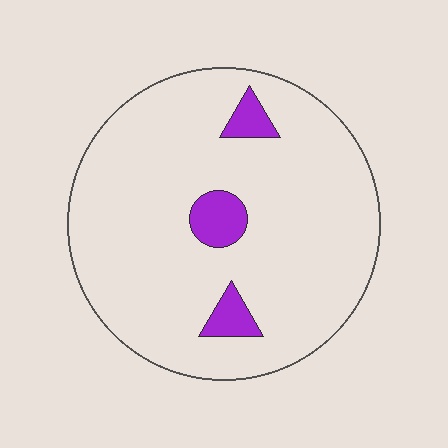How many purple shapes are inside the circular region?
3.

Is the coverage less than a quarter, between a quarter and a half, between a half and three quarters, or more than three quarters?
Less than a quarter.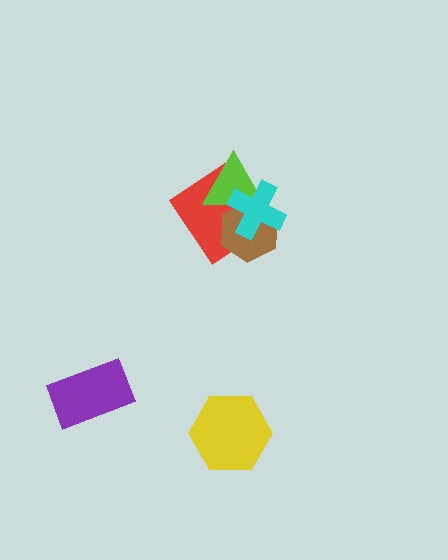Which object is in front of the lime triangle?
The cyan cross is in front of the lime triangle.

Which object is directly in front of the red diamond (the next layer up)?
The brown hexagon is directly in front of the red diamond.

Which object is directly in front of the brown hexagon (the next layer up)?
The lime triangle is directly in front of the brown hexagon.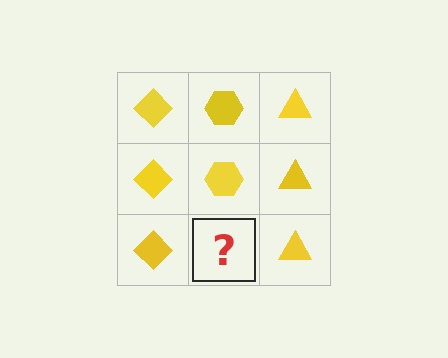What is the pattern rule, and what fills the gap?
The rule is that each column has a consistent shape. The gap should be filled with a yellow hexagon.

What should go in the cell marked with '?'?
The missing cell should contain a yellow hexagon.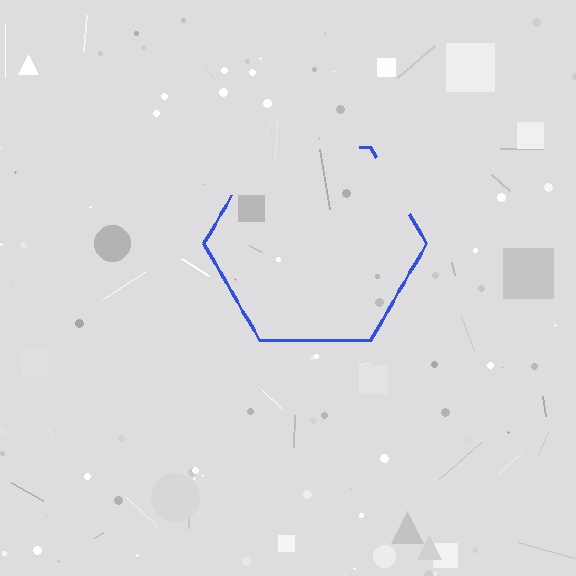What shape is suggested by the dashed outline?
The dashed outline suggests a hexagon.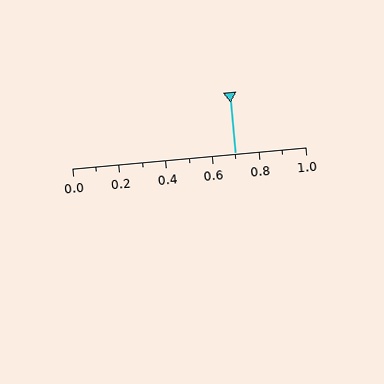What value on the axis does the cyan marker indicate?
The marker indicates approximately 0.7.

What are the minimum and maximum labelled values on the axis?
The axis runs from 0.0 to 1.0.